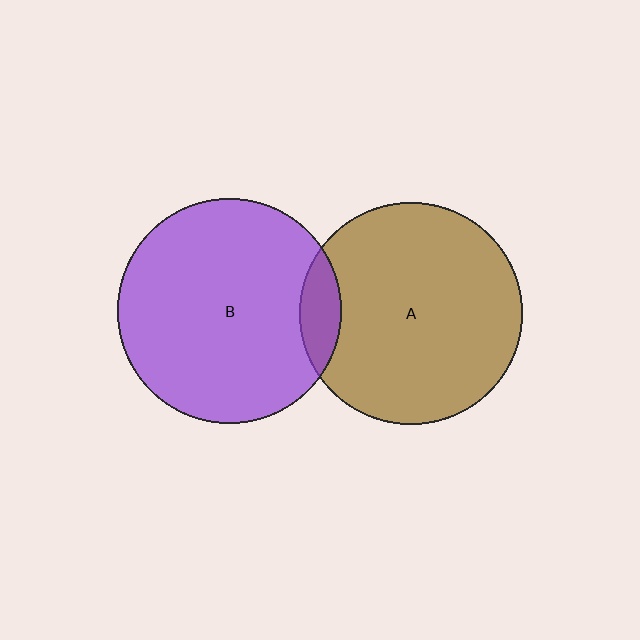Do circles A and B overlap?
Yes.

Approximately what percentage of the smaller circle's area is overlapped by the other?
Approximately 10%.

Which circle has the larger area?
Circle B (purple).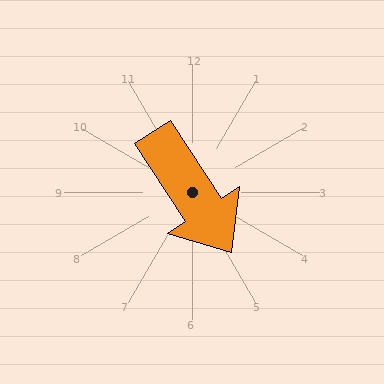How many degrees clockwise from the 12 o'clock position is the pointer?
Approximately 147 degrees.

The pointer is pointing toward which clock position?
Roughly 5 o'clock.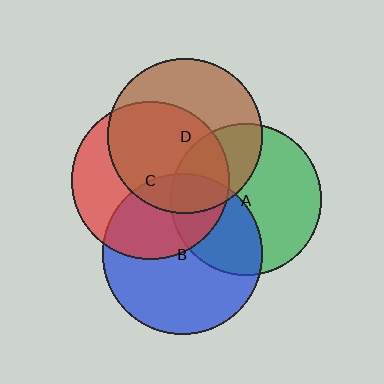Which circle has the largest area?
Circle B (blue).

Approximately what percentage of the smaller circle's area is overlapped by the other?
Approximately 15%.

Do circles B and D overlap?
Yes.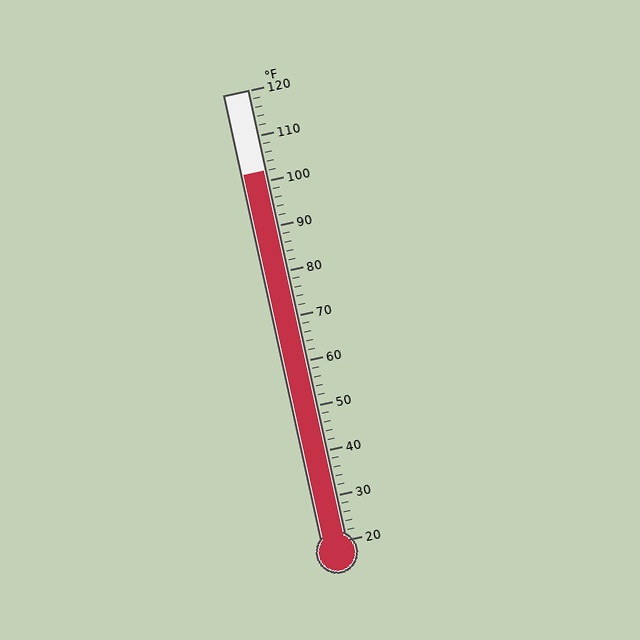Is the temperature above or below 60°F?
The temperature is above 60°F.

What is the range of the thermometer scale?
The thermometer scale ranges from 20°F to 120°F.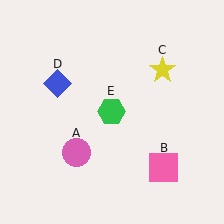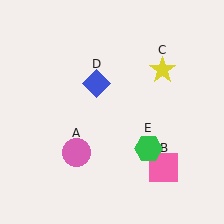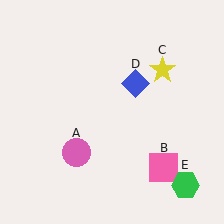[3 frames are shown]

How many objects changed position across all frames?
2 objects changed position: blue diamond (object D), green hexagon (object E).